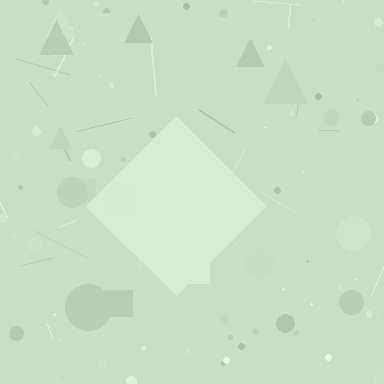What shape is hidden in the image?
A diamond is hidden in the image.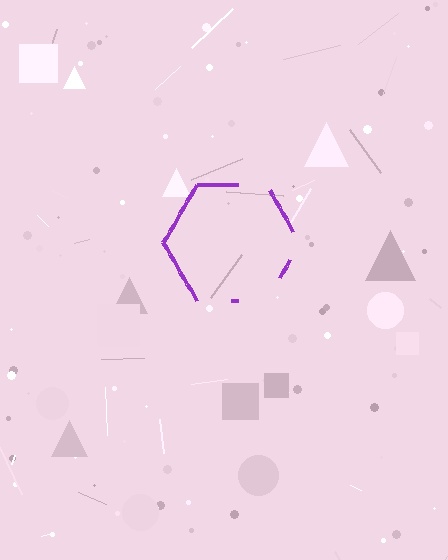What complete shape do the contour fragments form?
The contour fragments form a hexagon.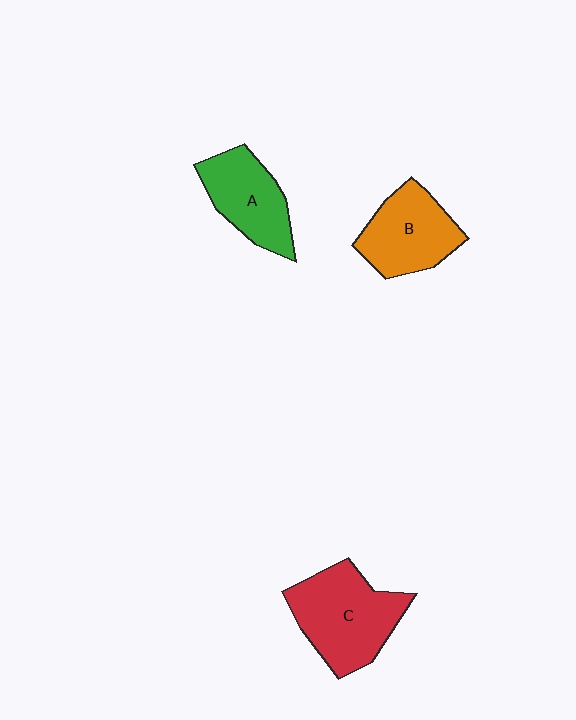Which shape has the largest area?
Shape C (red).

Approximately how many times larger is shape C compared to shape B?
Approximately 1.3 times.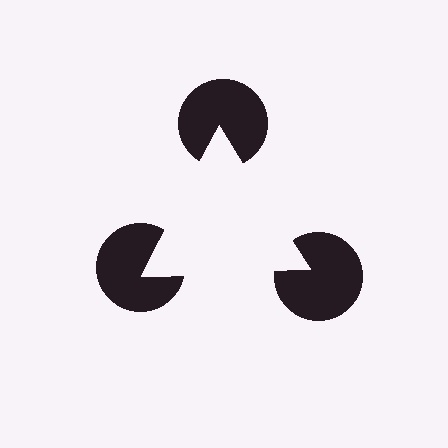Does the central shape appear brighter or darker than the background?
It typically appears slightly brighter than the background, even though no actual brightness change is drawn.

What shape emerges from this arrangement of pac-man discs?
An illusory triangle — its edges are inferred from the aligned wedge cuts in the pac-man discs, not physically drawn.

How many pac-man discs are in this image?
There are 3 — one at each vertex of the illusory triangle.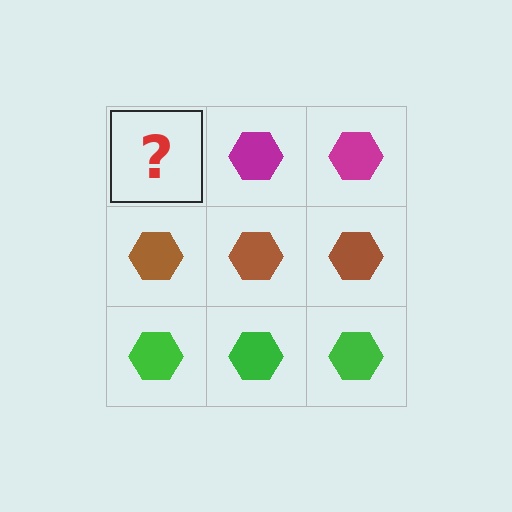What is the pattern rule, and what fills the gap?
The rule is that each row has a consistent color. The gap should be filled with a magenta hexagon.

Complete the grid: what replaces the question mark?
The question mark should be replaced with a magenta hexagon.